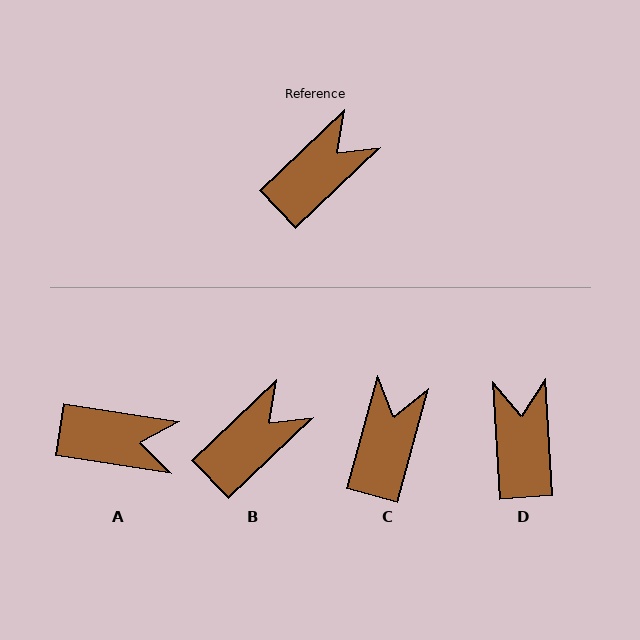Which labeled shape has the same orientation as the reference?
B.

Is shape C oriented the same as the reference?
No, it is off by about 32 degrees.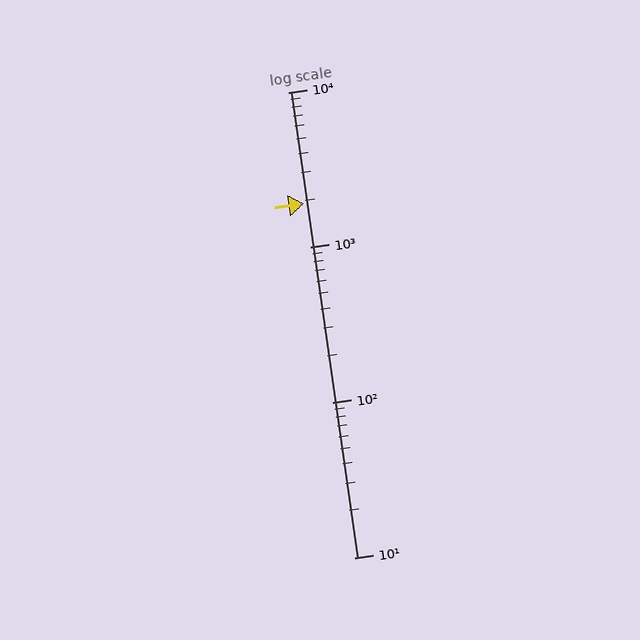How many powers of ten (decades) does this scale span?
The scale spans 3 decades, from 10 to 10000.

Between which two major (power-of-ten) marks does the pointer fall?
The pointer is between 1000 and 10000.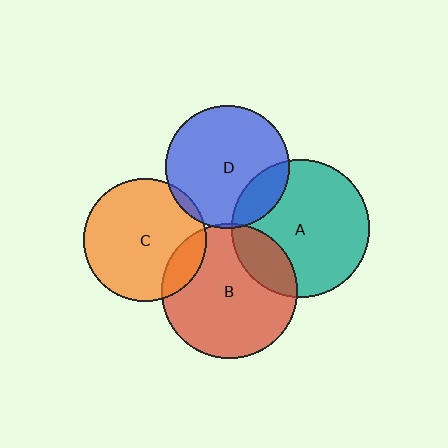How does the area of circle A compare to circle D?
Approximately 1.3 times.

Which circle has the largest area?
Circle A (teal).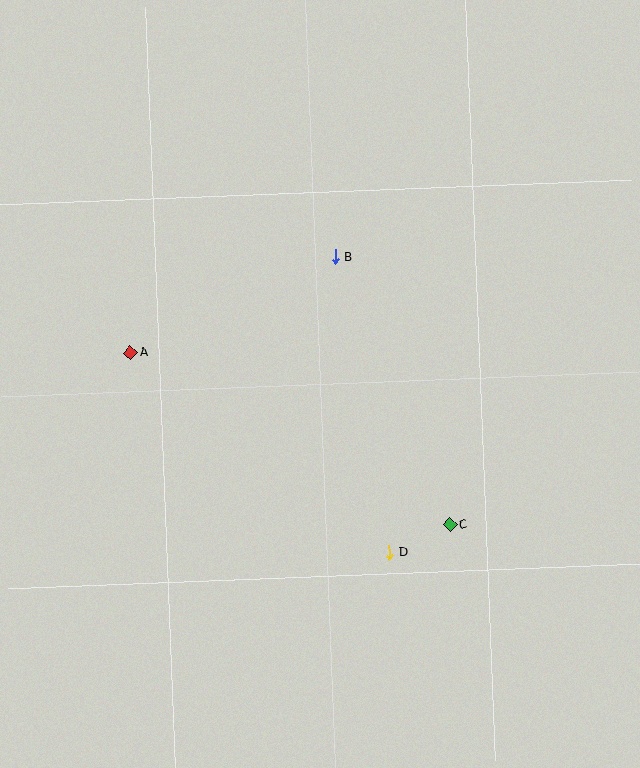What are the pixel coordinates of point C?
Point C is at (450, 525).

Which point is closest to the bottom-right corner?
Point C is closest to the bottom-right corner.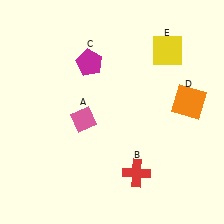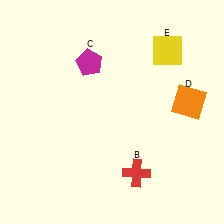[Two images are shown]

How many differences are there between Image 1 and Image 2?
There is 1 difference between the two images.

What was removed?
The pink diamond (A) was removed in Image 2.